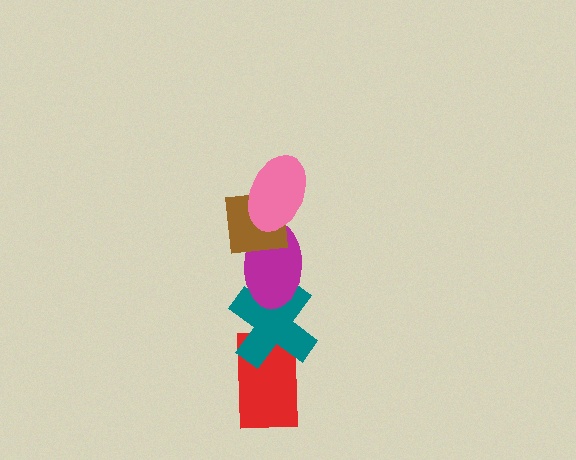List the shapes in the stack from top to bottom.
From top to bottom: the pink ellipse, the brown square, the magenta ellipse, the teal cross, the red rectangle.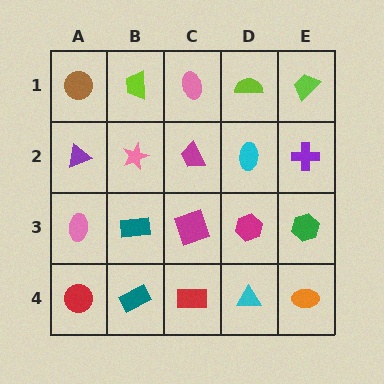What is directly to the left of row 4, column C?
A teal rectangle.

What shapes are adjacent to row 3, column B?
A pink star (row 2, column B), a teal rectangle (row 4, column B), a pink ellipse (row 3, column A), a magenta square (row 3, column C).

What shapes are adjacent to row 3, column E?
A purple cross (row 2, column E), an orange ellipse (row 4, column E), a magenta hexagon (row 3, column D).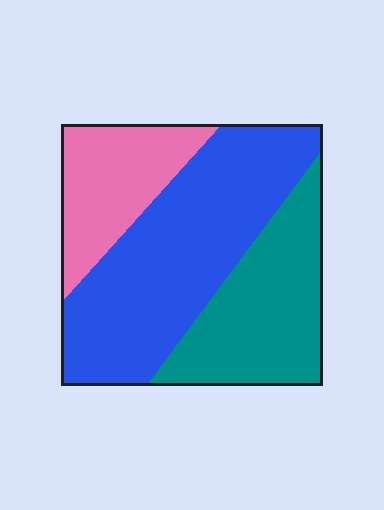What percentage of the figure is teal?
Teal takes up about one third (1/3) of the figure.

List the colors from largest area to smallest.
From largest to smallest: blue, teal, pink.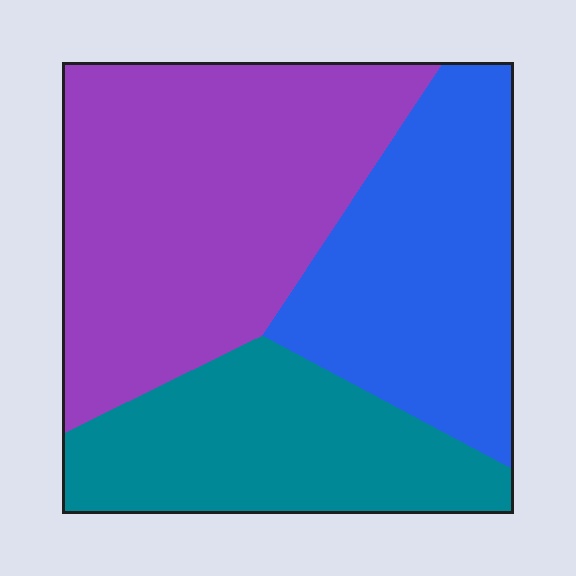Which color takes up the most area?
Purple, at roughly 45%.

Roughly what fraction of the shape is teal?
Teal takes up about one quarter (1/4) of the shape.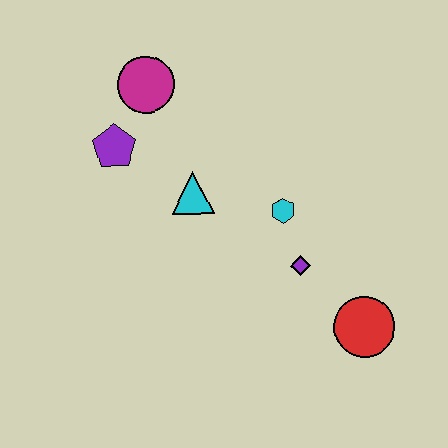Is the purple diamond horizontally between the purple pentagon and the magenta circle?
No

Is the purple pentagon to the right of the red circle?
No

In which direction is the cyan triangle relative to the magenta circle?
The cyan triangle is below the magenta circle.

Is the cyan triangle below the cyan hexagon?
No